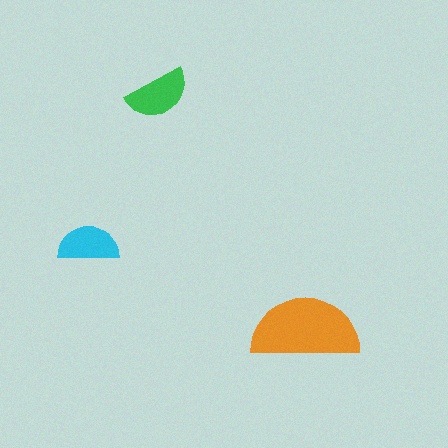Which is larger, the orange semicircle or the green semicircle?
The orange one.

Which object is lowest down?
The orange semicircle is bottommost.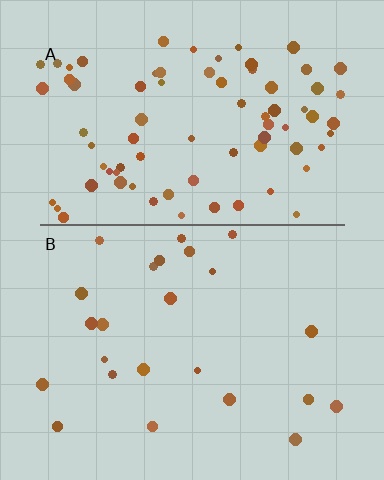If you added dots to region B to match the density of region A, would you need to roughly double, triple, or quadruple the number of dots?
Approximately triple.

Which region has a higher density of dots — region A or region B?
A (the top).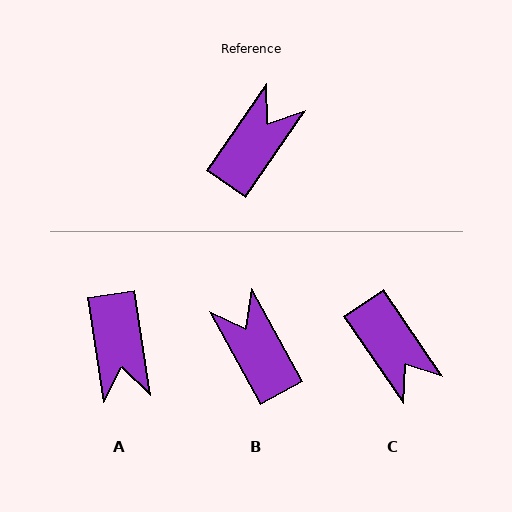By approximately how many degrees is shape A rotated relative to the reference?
Approximately 137 degrees clockwise.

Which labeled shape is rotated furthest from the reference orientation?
A, about 137 degrees away.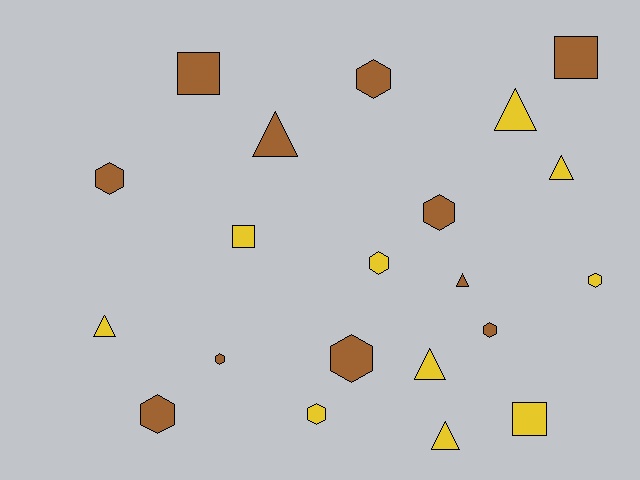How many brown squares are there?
There are 2 brown squares.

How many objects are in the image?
There are 21 objects.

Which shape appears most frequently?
Hexagon, with 10 objects.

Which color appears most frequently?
Brown, with 11 objects.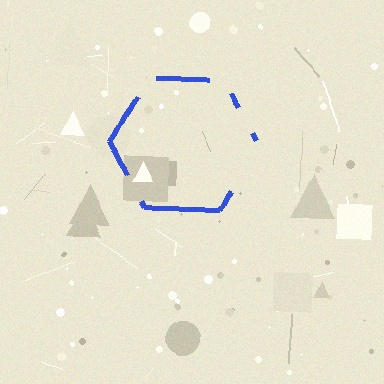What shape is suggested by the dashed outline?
The dashed outline suggests a hexagon.